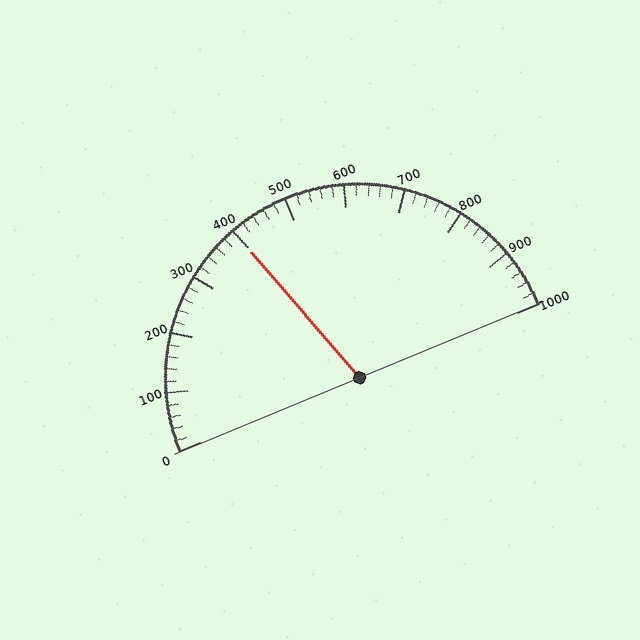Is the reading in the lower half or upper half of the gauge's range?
The reading is in the lower half of the range (0 to 1000).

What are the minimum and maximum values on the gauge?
The gauge ranges from 0 to 1000.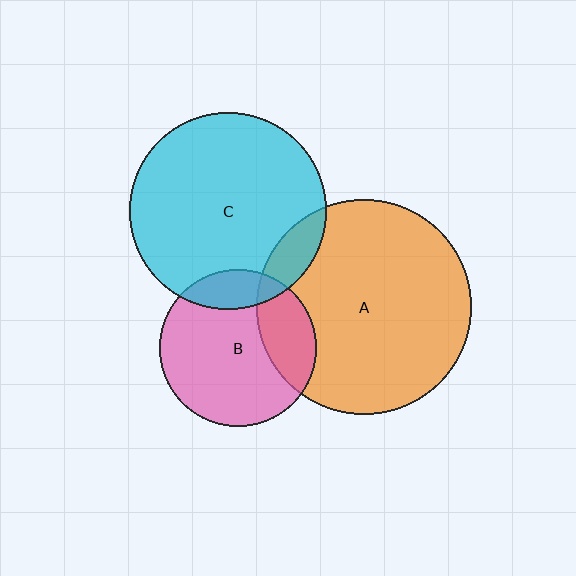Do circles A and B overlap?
Yes.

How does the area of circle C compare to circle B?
Approximately 1.6 times.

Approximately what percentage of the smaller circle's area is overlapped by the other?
Approximately 25%.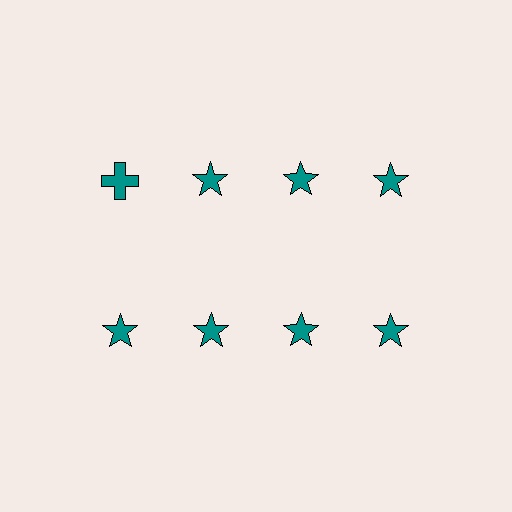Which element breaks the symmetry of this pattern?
The teal cross in the top row, leftmost column breaks the symmetry. All other shapes are teal stars.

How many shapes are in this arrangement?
There are 8 shapes arranged in a grid pattern.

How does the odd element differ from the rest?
It has a different shape: cross instead of star.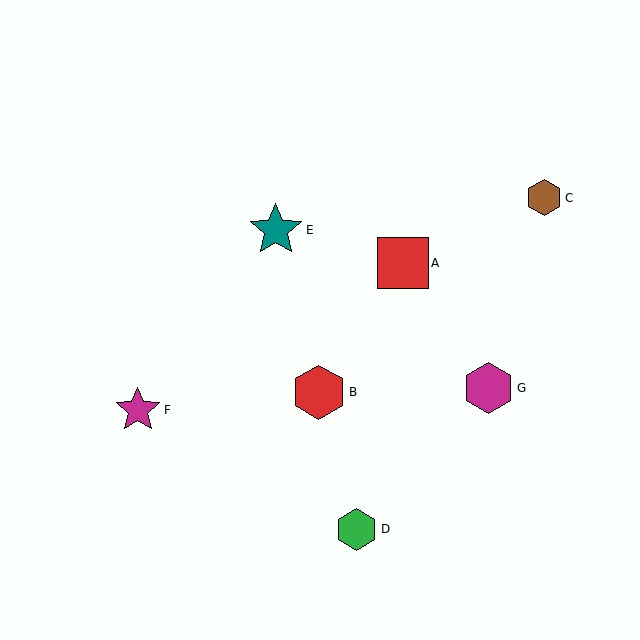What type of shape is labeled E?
Shape E is a teal star.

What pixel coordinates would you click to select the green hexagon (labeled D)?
Click at (357, 529) to select the green hexagon D.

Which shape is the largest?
The red hexagon (labeled B) is the largest.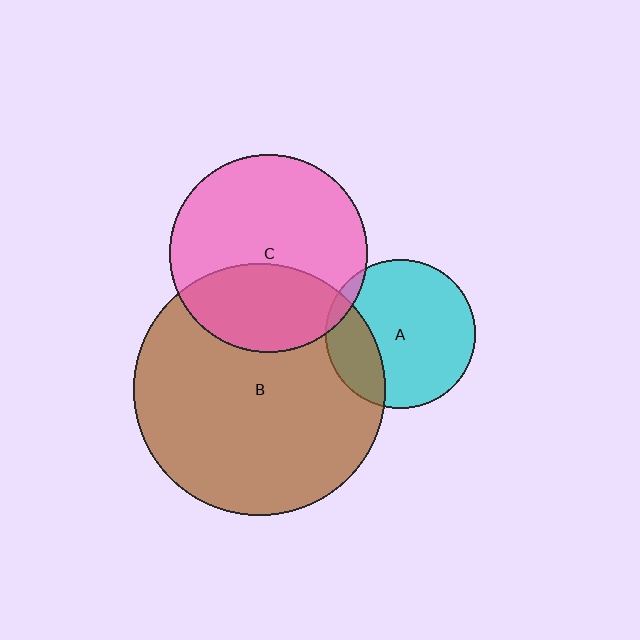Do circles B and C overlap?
Yes.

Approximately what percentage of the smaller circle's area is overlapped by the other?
Approximately 35%.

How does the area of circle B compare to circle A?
Approximately 2.8 times.